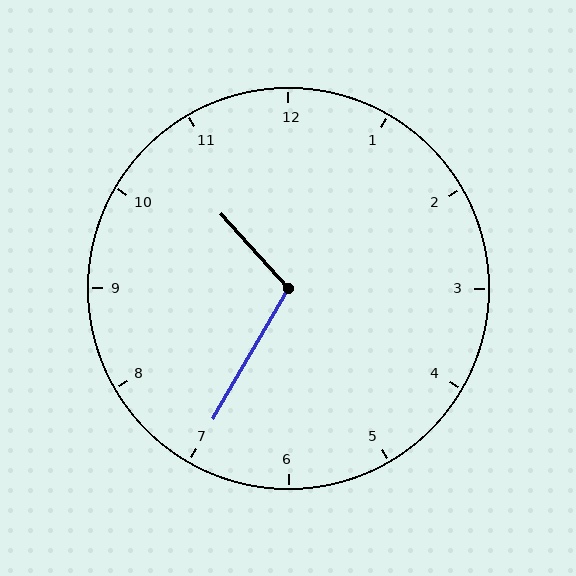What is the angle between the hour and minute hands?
Approximately 108 degrees.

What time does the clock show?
10:35.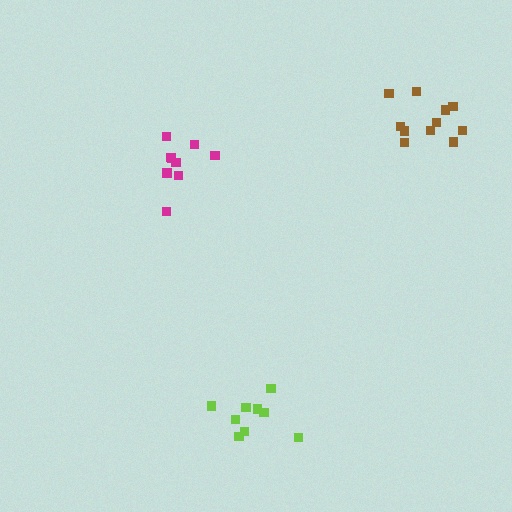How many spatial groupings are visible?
There are 3 spatial groupings.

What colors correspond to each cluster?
The clusters are colored: lime, brown, magenta.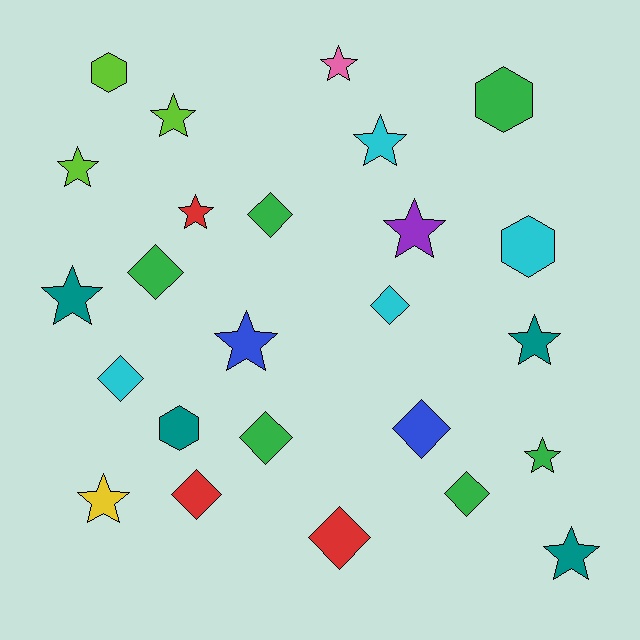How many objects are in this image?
There are 25 objects.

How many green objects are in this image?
There are 6 green objects.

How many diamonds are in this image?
There are 9 diamonds.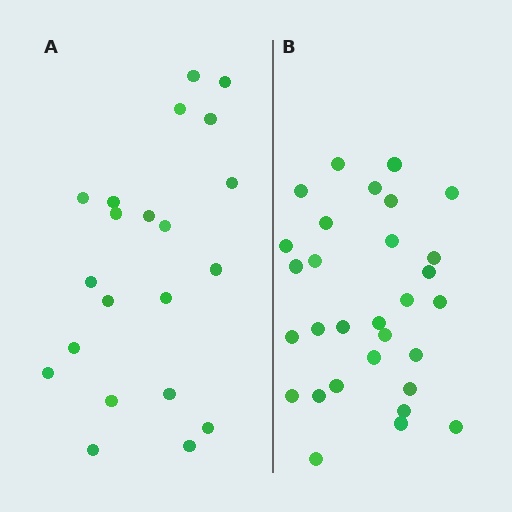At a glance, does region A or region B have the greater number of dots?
Region B (the right region) has more dots.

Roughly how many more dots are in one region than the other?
Region B has roughly 8 or so more dots than region A.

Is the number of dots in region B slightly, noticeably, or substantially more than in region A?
Region B has noticeably more, but not dramatically so. The ratio is roughly 1.4 to 1.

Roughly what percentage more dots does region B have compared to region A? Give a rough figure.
About 45% more.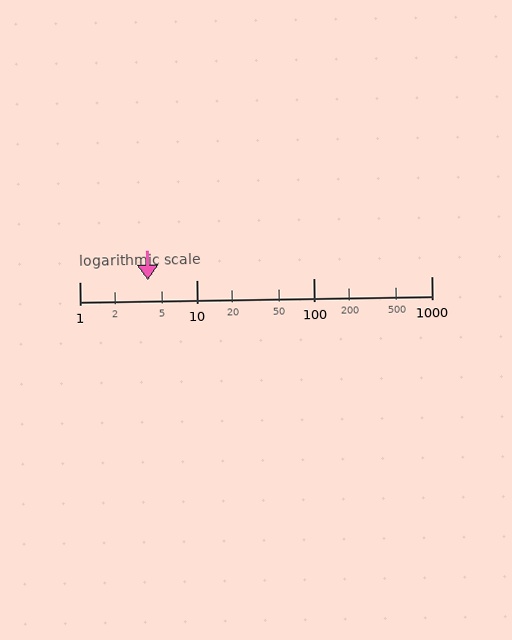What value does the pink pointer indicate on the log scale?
The pointer indicates approximately 3.8.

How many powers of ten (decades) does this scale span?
The scale spans 3 decades, from 1 to 1000.